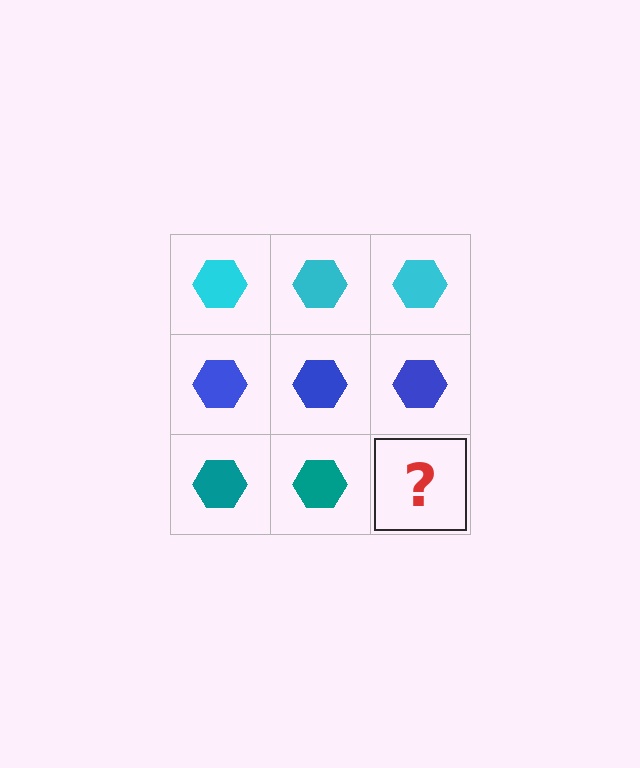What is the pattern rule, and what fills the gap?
The rule is that each row has a consistent color. The gap should be filled with a teal hexagon.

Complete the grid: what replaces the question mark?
The question mark should be replaced with a teal hexagon.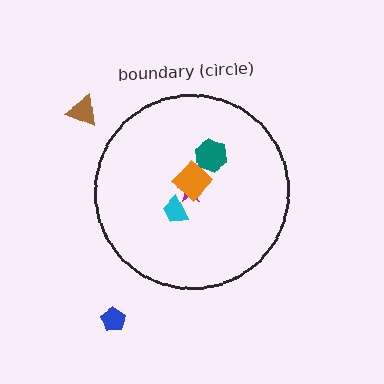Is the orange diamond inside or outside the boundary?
Inside.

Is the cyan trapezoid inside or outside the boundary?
Inside.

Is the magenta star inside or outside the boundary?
Inside.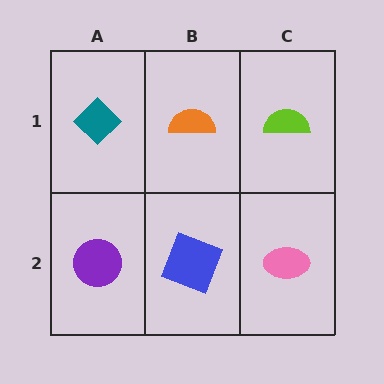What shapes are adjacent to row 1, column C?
A pink ellipse (row 2, column C), an orange semicircle (row 1, column B).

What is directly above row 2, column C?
A lime semicircle.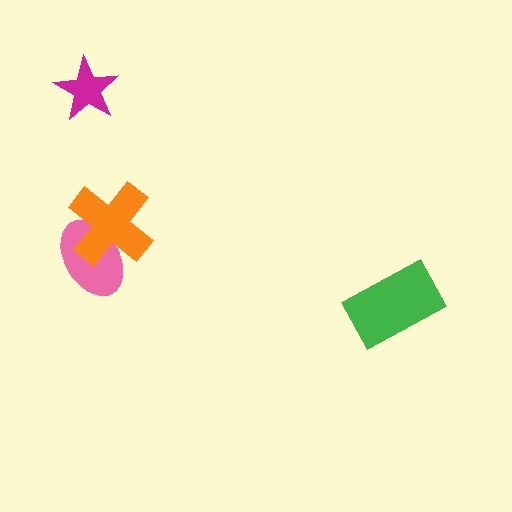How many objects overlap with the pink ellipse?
1 object overlaps with the pink ellipse.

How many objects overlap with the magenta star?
0 objects overlap with the magenta star.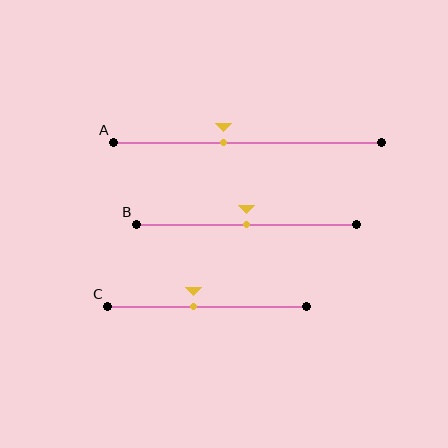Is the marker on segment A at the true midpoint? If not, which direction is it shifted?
No, the marker on segment A is shifted to the left by about 9% of the segment length.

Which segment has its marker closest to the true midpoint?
Segment B has its marker closest to the true midpoint.